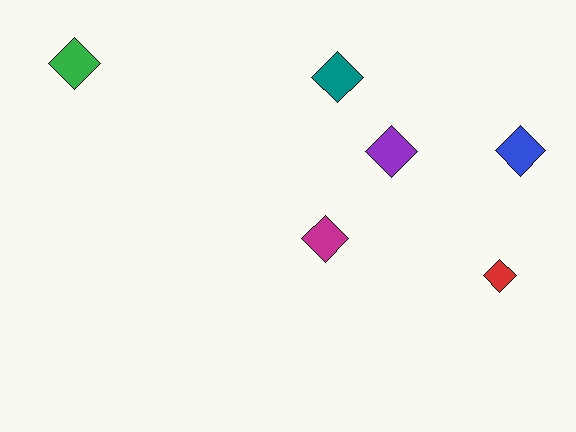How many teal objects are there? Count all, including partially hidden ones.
There is 1 teal object.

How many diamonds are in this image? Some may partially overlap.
There are 6 diamonds.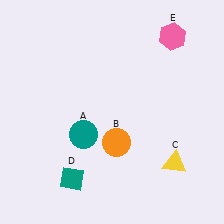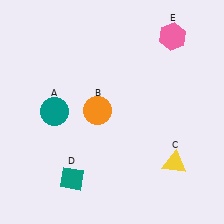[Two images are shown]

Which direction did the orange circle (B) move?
The orange circle (B) moved up.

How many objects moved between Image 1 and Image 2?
2 objects moved between the two images.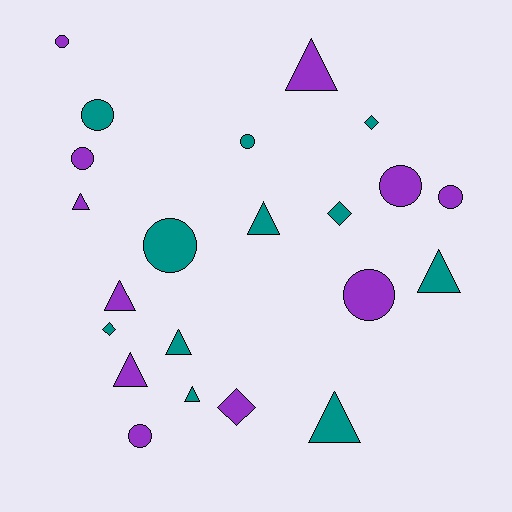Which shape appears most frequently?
Circle, with 9 objects.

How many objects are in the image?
There are 22 objects.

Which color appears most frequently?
Teal, with 11 objects.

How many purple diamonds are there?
There is 1 purple diamond.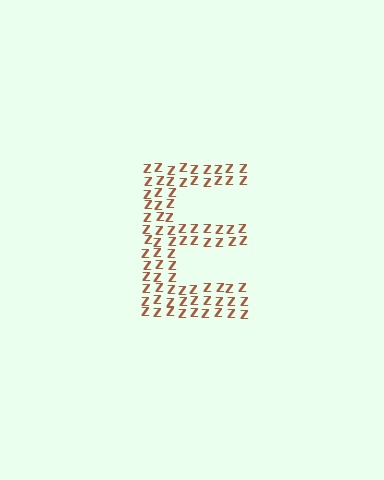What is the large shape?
The large shape is the letter E.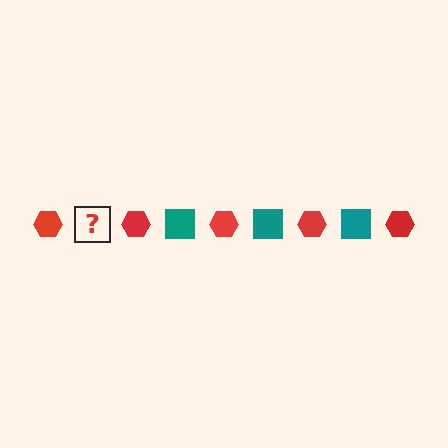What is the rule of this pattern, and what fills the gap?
The rule is that the pattern alternates between red hexagon and teal square. The gap should be filled with a teal square.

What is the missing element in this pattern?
The missing element is a teal square.